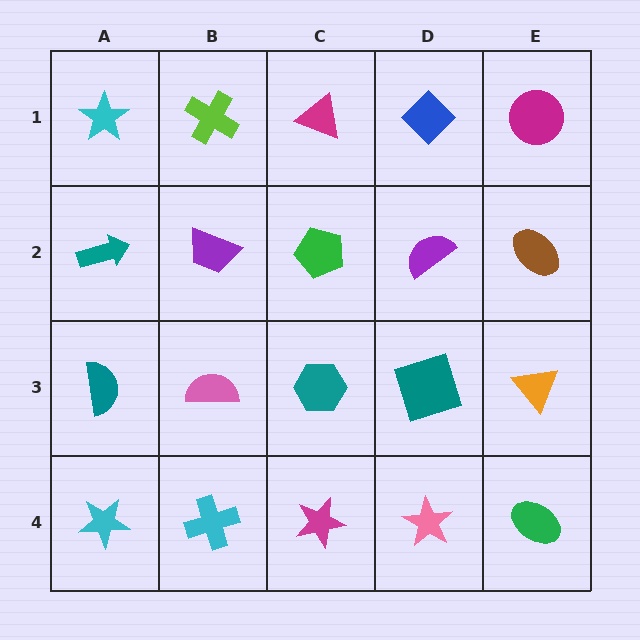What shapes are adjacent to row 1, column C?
A green pentagon (row 2, column C), a lime cross (row 1, column B), a blue diamond (row 1, column D).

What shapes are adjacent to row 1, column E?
A brown ellipse (row 2, column E), a blue diamond (row 1, column D).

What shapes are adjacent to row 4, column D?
A teal square (row 3, column D), a magenta star (row 4, column C), a green ellipse (row 4, column E).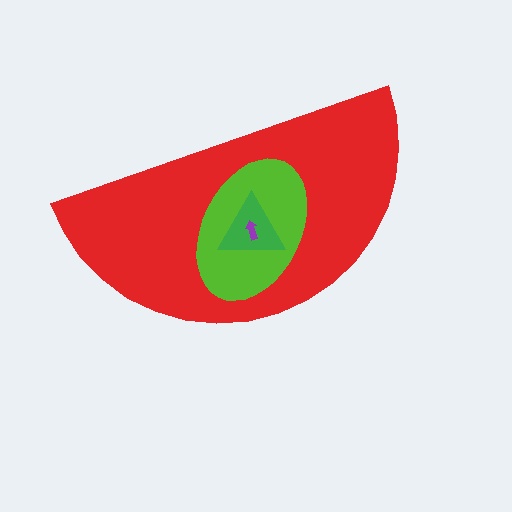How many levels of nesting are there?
4.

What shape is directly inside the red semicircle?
The lime ellipse.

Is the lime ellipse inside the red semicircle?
Yes.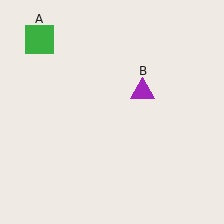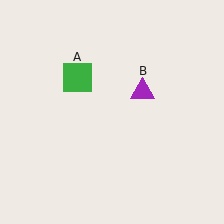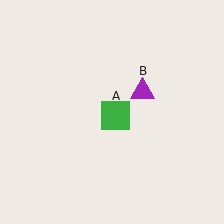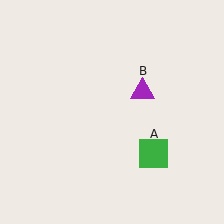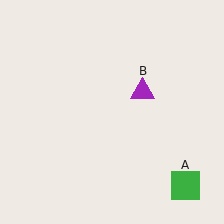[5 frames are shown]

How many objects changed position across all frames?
1 object changed position: green square (object A).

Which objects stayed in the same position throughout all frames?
Purple triangle (object B) remained stationary.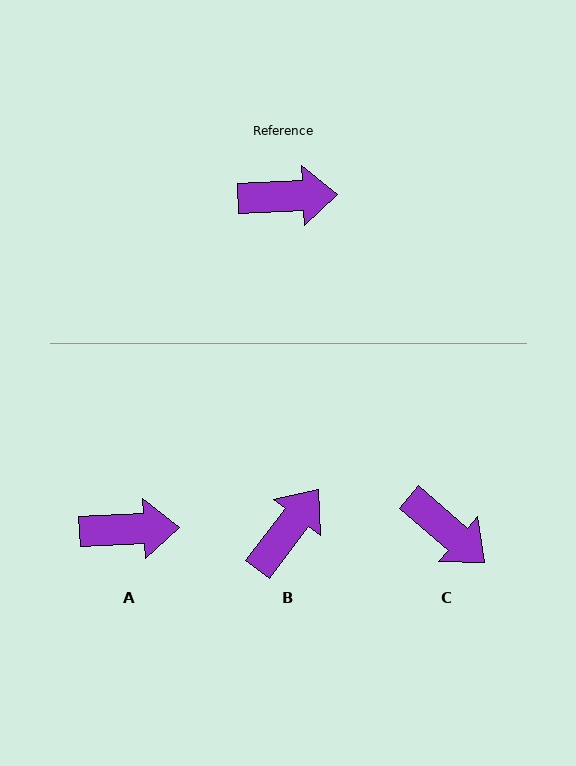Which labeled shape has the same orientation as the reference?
A.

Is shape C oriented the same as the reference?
No, it is off by about 44 degrees.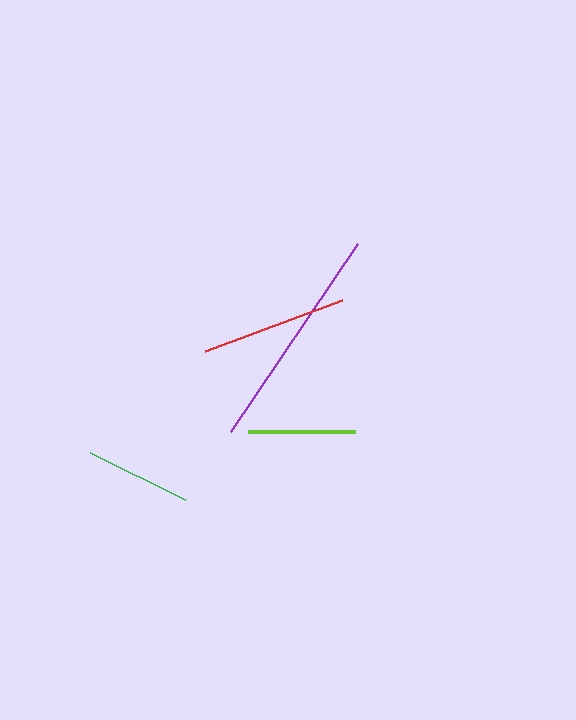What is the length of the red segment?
The red segment is approximately 146 pixels long.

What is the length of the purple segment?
The purple segment is approximately 227 pixels long.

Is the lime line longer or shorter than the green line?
The lime line is longer than the green line.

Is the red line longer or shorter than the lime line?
The red line is longer than the lime line.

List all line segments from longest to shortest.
From longest to shortest: purple, red, lime, green.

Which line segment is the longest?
The purple line is the longest at approximately 227 pixels.